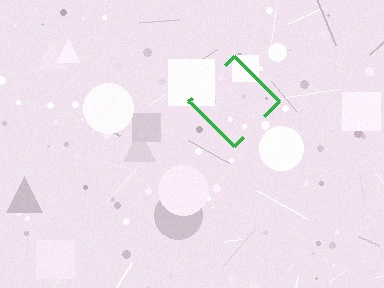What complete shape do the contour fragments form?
The contour fragments form a diamond.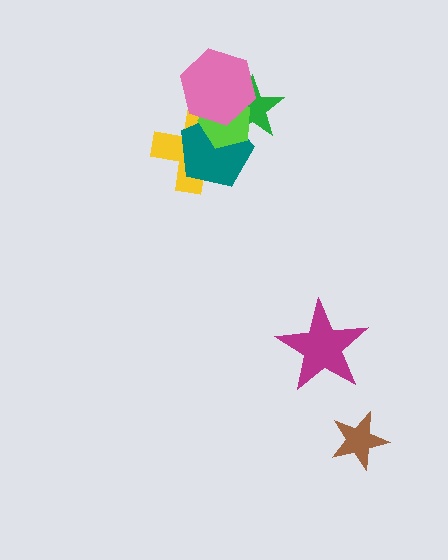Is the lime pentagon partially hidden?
Yes, it is partially covered by another shape.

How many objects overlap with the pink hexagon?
4 objects overlap with the pink hexagon.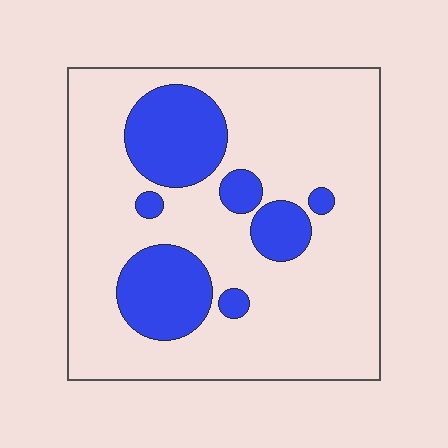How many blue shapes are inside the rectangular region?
7.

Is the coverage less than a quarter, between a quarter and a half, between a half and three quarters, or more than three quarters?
Less than a quarter.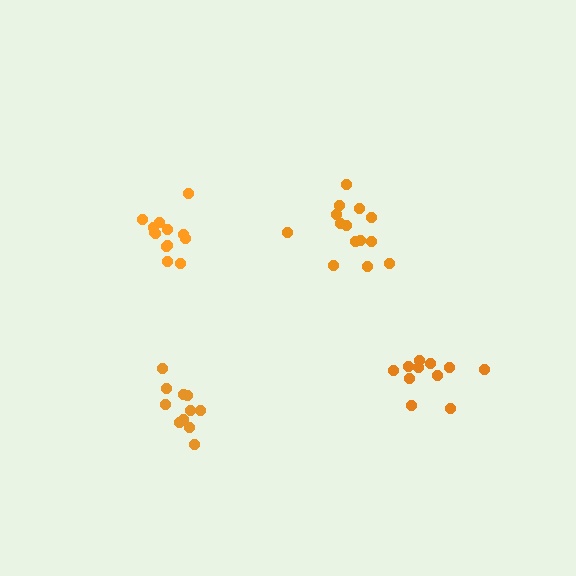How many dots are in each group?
Group 1: 13 dots, Group 2: 14 dots, Group 3: 11 dots, Group 4: 11 dots (49 total).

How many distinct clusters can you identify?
There are 4 distinct clusters.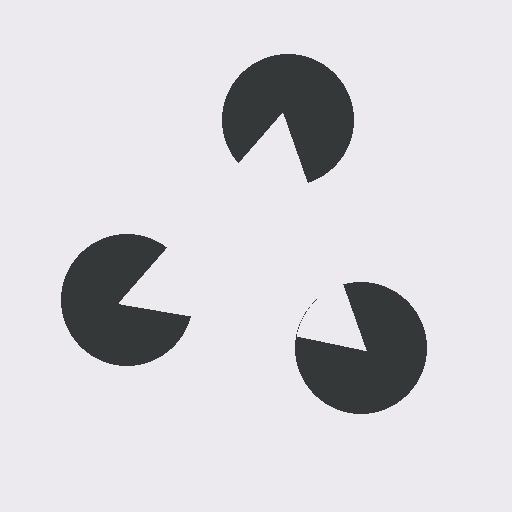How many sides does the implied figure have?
3 sides.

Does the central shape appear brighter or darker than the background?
It typically appears slightly brighter than the background, even though no actual brightness change is drawn.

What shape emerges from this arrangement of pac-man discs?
An illusory triangle — its edges are inferred from the aligned wedge cuts in the pac-man discs, not physically drawn.